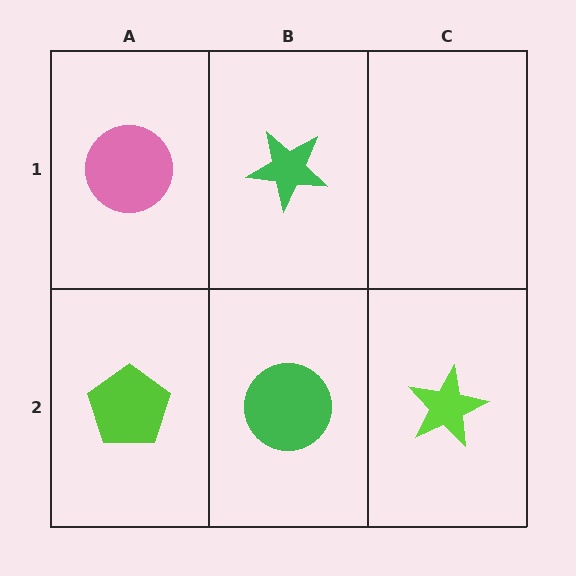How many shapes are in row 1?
2 shapes.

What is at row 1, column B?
A green star.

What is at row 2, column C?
A lime star.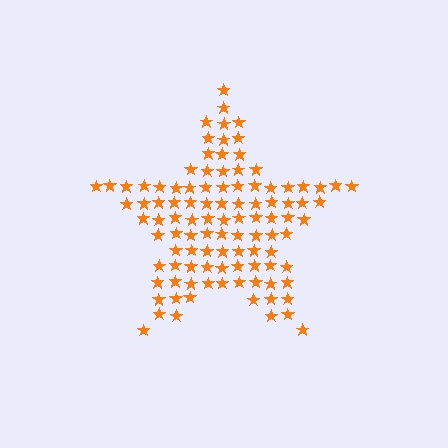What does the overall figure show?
The overall figure shows a star.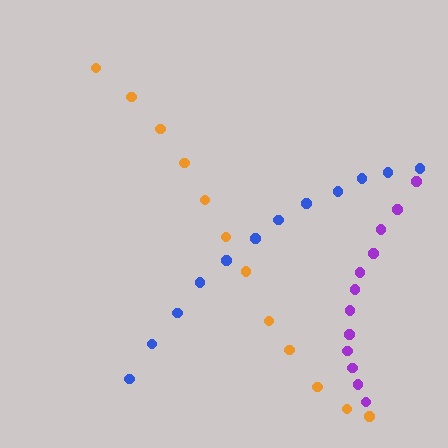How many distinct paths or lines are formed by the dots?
There are 3 distinct paths.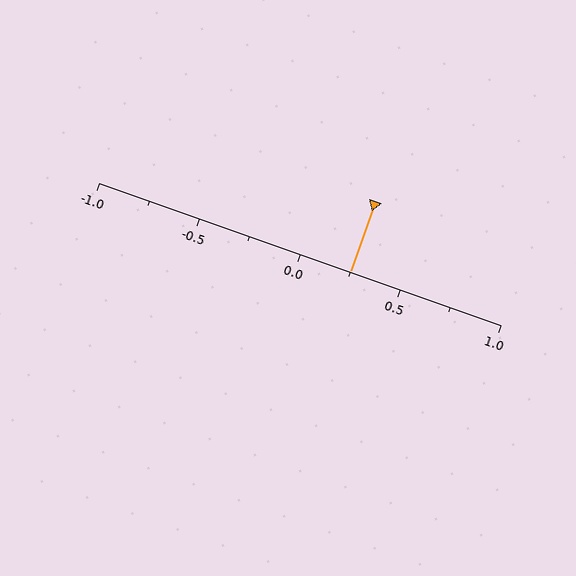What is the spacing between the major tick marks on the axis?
The major ticks are spaced 0.5 apart.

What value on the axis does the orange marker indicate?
The marker indicates approximately 0.25.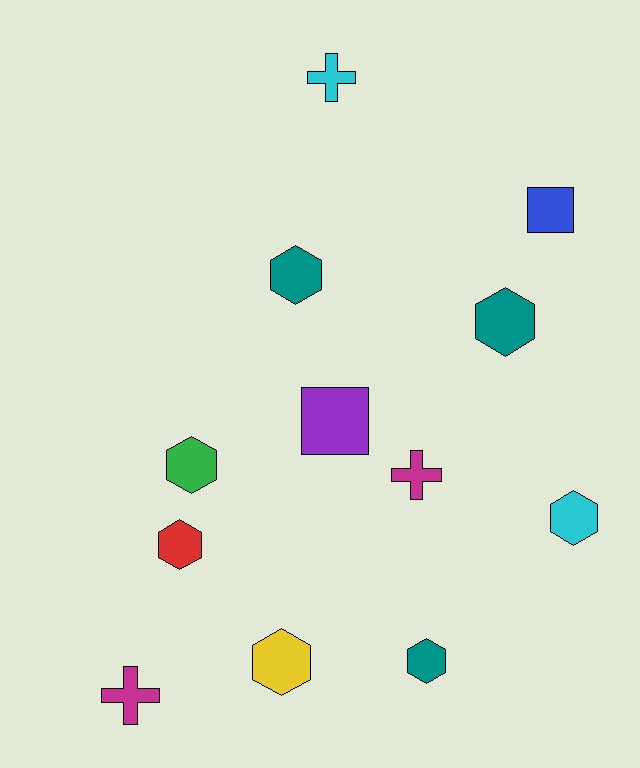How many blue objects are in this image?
There is 1 blue object.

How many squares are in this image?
There are 2 squares.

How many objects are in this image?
There are 12 objects.